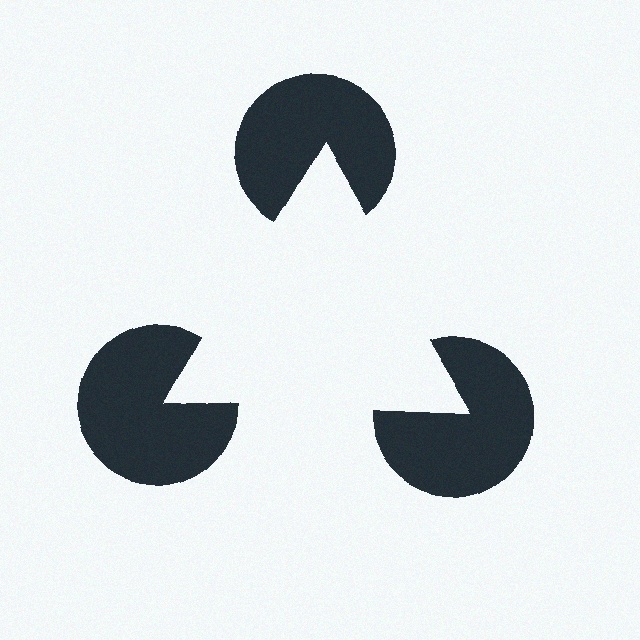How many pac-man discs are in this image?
There are 3 — one at each vertex of the illusory triangle.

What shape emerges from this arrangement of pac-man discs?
An illusory triangle — its edges are inferred from the aligned wedge cuts in the pac-man discs, not physically drawn.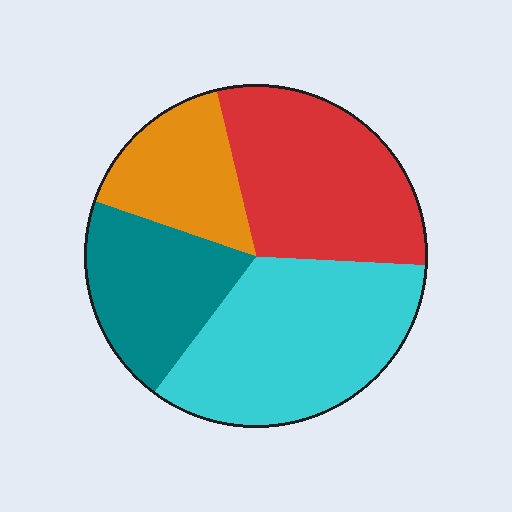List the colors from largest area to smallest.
From largest to smallest: cyan, red, teal, orange.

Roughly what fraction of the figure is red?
Red covers 30% of the figure.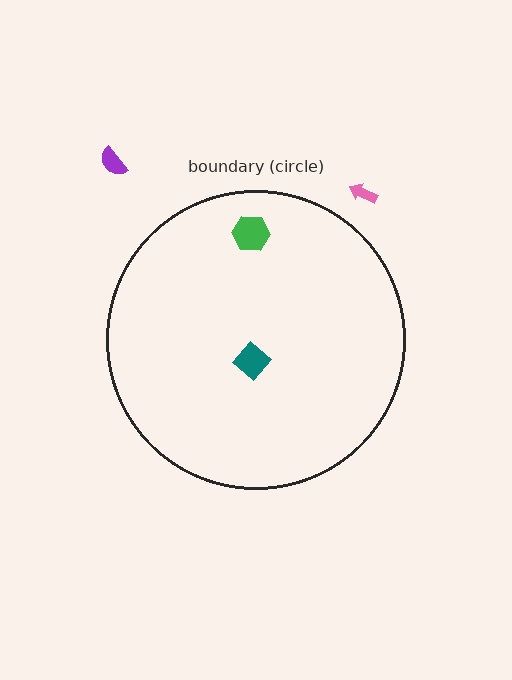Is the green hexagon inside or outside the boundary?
Inside.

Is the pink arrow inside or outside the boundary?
Outside.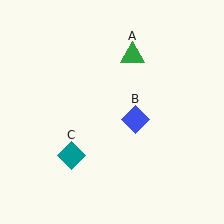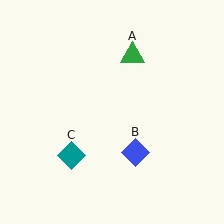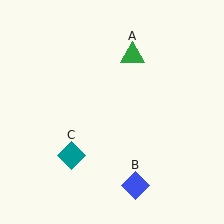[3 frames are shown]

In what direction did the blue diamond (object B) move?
The blue diamond (object B) moved down.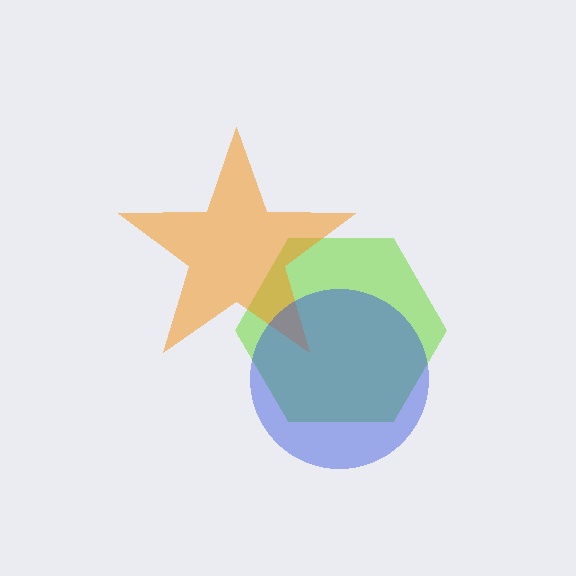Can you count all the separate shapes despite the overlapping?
Yes, there are 3 separate shapes.